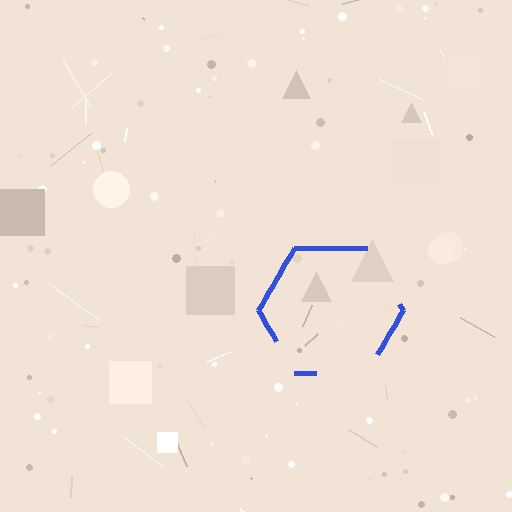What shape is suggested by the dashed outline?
The dashed outline suggests a hexagon.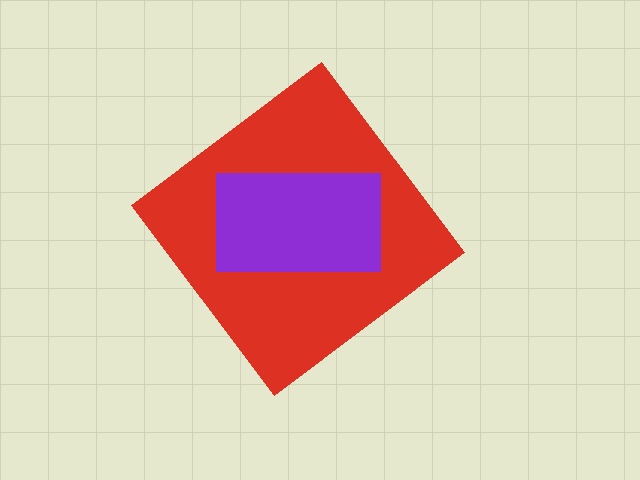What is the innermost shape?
The purple rectangle.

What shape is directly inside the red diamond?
The purple rectangle.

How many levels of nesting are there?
2.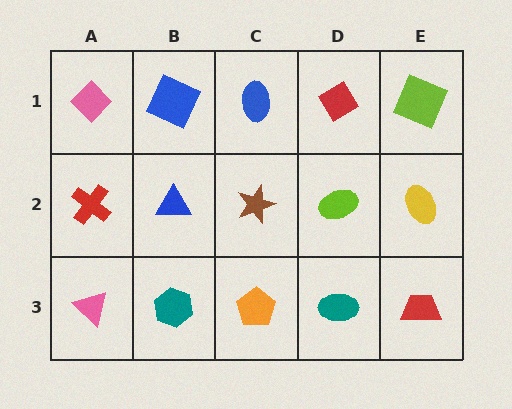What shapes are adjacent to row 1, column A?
A red cross (row 2, column A), a blue square (row 1, column B).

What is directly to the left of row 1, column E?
A red diamond.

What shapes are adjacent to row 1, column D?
A lime ellipse (row 2, column D), a blue ellipse (row 1, column C), a lime square (row 1, column E).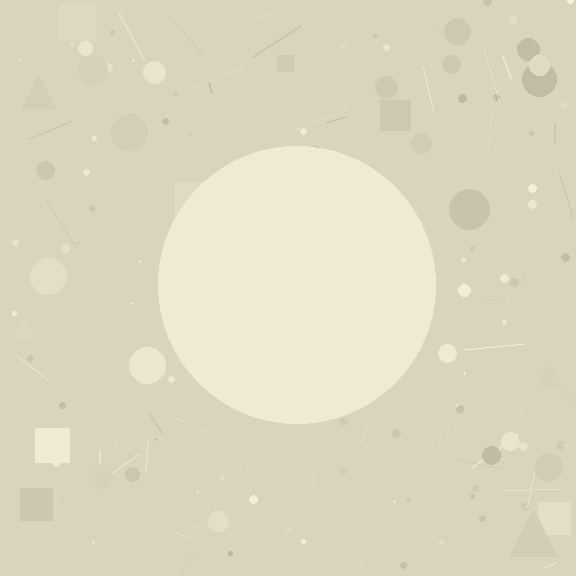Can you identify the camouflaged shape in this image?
The camouflaged shape is a circle.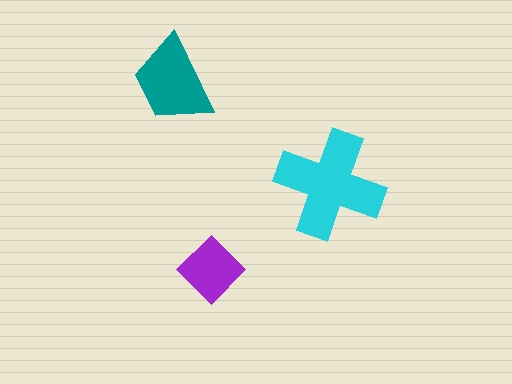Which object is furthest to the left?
The teal trapezoid is leftmost.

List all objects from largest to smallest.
The cyan cross, the teal trapezoid, the purple diamond.